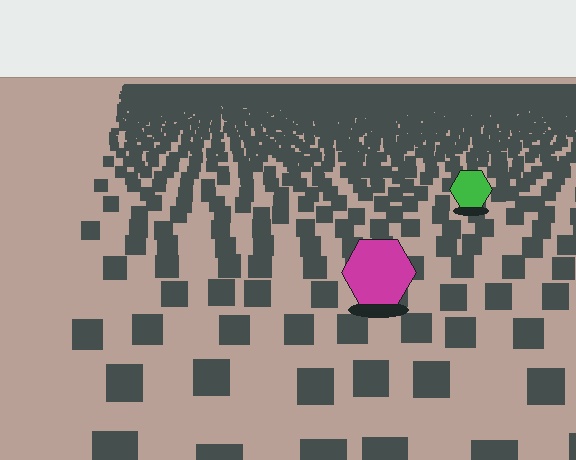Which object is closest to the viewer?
The magenta hexagon is closest. The texture marks near it are larger and more spread out.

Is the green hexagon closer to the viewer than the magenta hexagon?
No. The magenta hexagon is closer — you can tell from the texture gradient: the ground texture is coarser near it.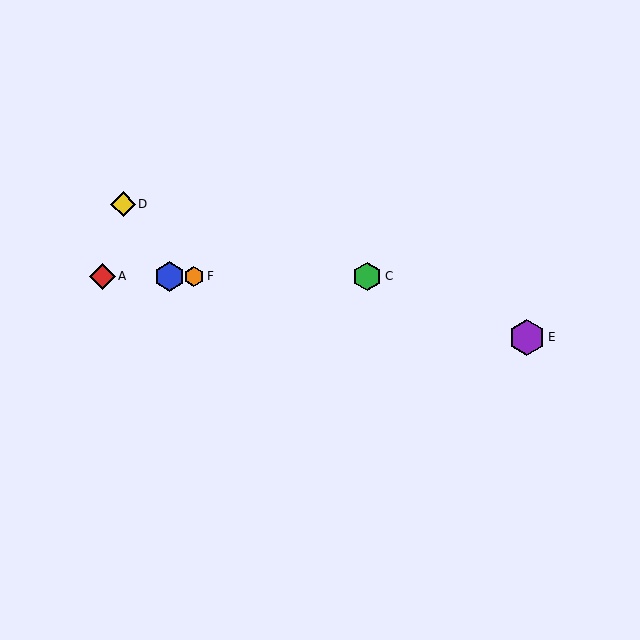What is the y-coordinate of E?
Object E is at y≈337.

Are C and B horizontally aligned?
Yes, both are at y≈276.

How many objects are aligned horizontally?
4 objects (A, B, C, F) are aligned horizontally.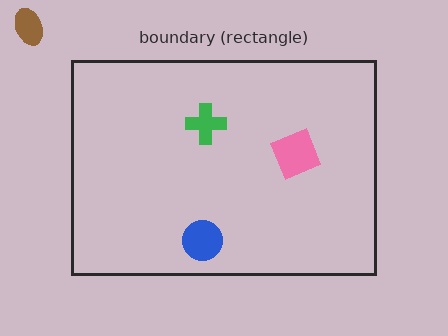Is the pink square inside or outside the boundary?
Inside.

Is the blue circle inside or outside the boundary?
Inside.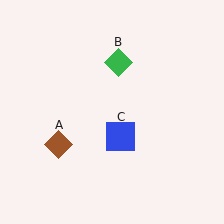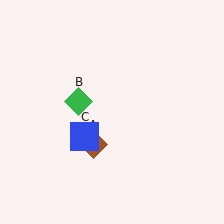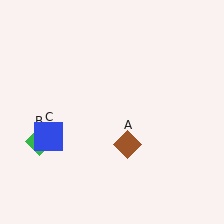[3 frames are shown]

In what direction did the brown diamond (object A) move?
The brown diamond (object A) moved right.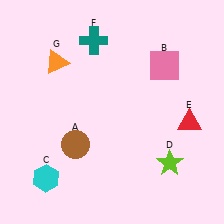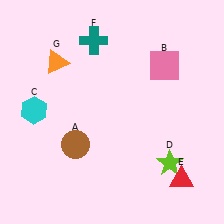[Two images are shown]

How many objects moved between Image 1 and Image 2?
2 objects moved between the two images.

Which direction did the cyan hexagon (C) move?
The cyan hexagon (C) moved up.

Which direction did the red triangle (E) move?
The red triangle (E) moved down.